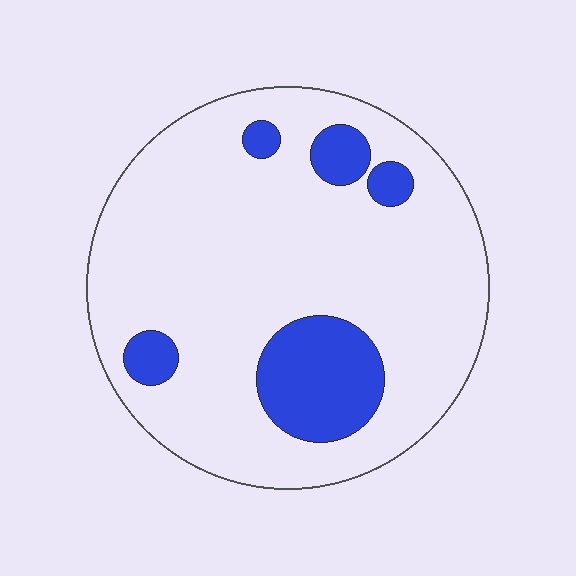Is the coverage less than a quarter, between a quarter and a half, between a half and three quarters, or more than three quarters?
Less than a quarter.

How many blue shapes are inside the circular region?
5.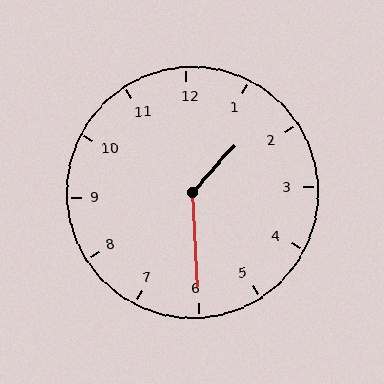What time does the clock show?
1:30.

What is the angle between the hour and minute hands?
Approximately 135 degrees.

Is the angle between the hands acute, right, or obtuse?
It is obtuse.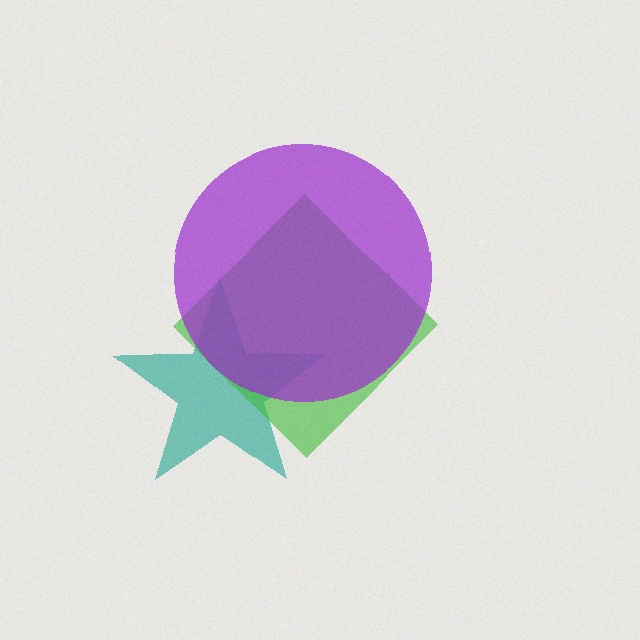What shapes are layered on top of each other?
The layered shapes are: a teal star, a green diamond, a purple circle.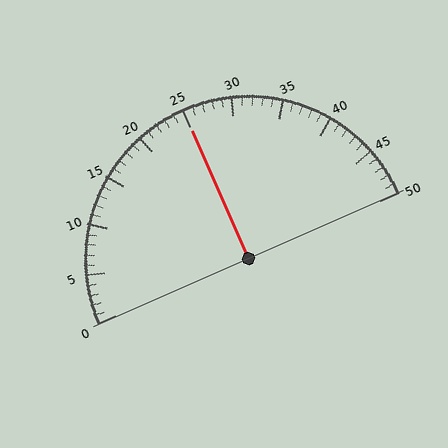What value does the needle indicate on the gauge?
The needle indicates approximately 25.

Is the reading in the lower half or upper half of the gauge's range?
The reading is in the upper half of the range (0 to 50).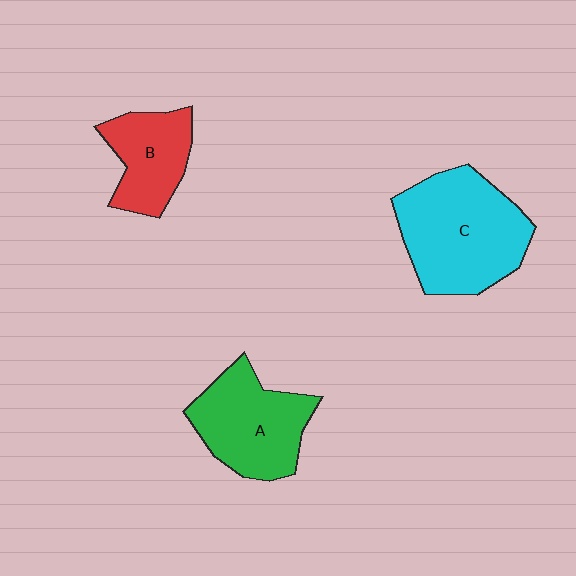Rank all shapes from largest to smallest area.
From largest to smallest: C (cyan), A (green), B (red).